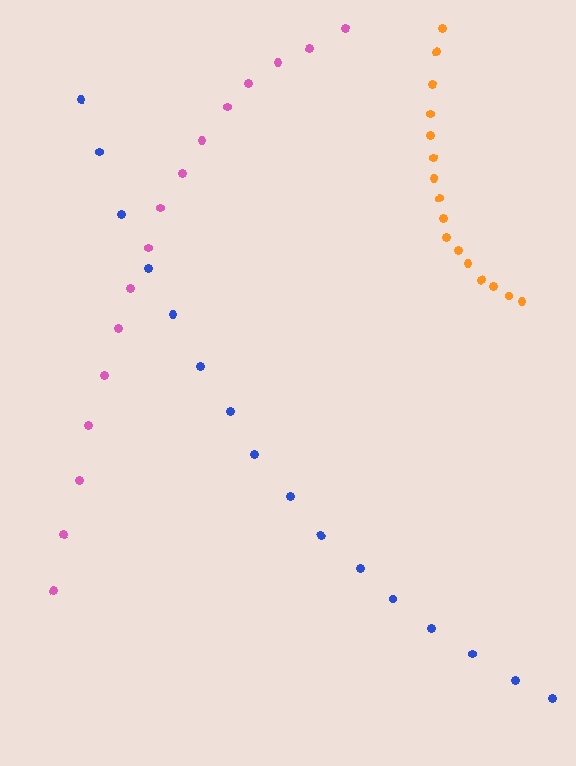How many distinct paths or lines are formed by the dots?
There are 3 distinct paths.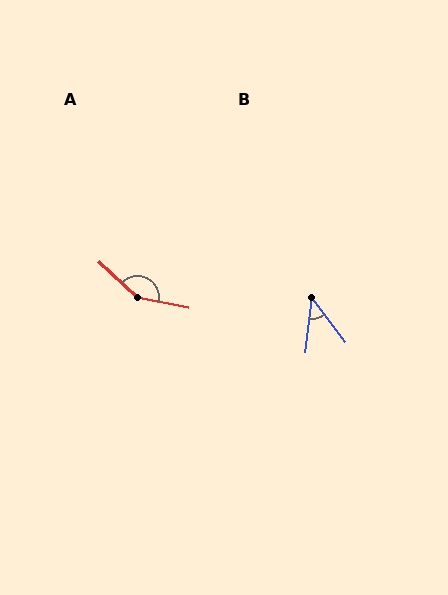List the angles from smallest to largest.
B (44°), A (148°).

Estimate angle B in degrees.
Approximately 44 degrees.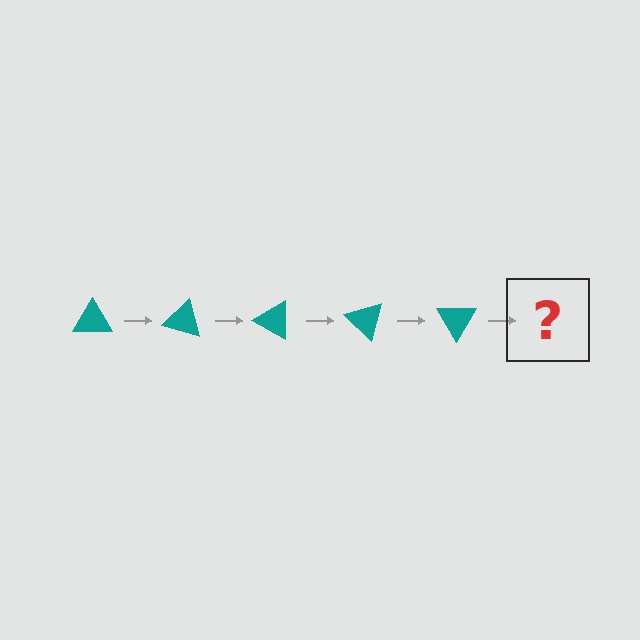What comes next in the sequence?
The next element should be a teal triangle rotated 75 degrees.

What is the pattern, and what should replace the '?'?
The pattern is that the triangle rotates 15 degrees each step. The '?' should be a teal triangle rotated 75 degrees.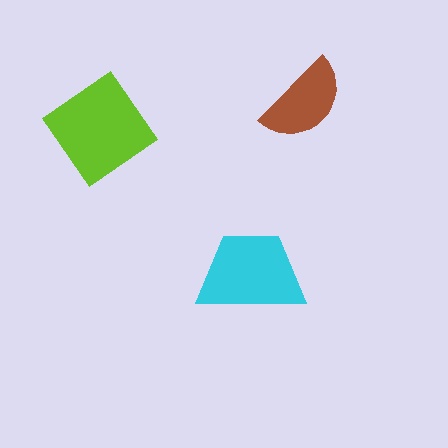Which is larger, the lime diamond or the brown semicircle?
The lime diamond.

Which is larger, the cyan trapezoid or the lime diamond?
The lime diamond.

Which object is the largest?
The lime diamond.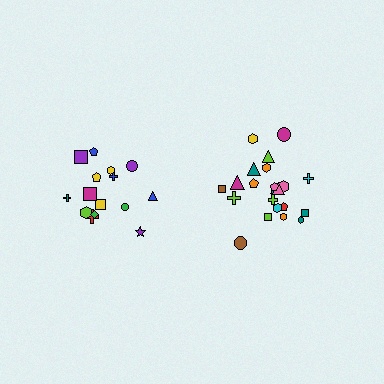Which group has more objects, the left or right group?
The right group.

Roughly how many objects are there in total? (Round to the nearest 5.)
Roughly 35 objects in total.